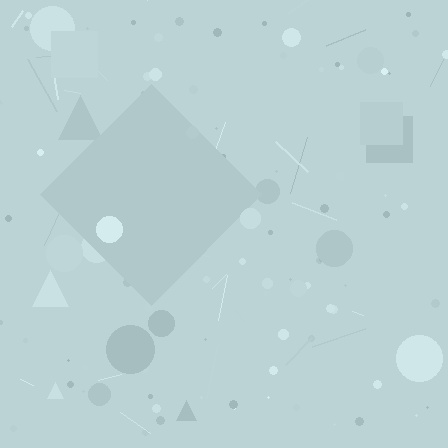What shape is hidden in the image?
A diamond is hidden in the image.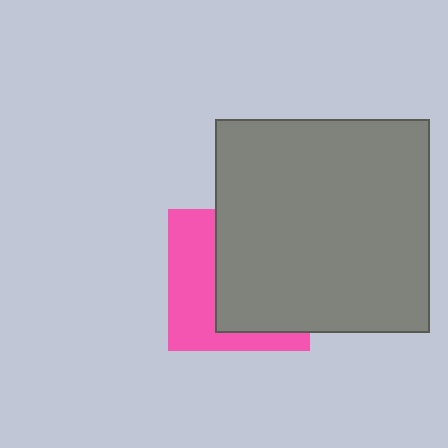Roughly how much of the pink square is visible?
A small part of it is visible (roughly 42%).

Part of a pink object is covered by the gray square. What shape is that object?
It is a square.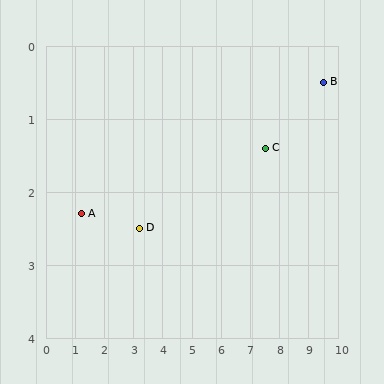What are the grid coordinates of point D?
Point D is at approximately (3.2, 2.5).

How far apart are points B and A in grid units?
Points B and A are about 8.5 grid units apart.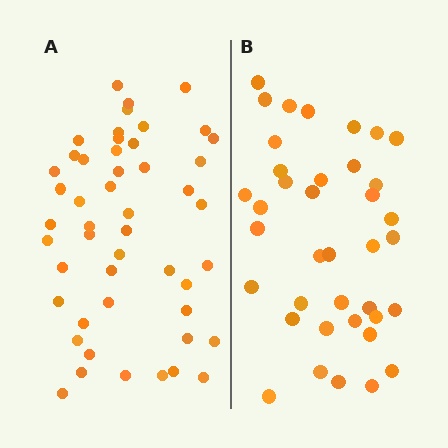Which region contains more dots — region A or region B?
Region A (the left region) has more dots.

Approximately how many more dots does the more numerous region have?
Region A has roughly 12 or so more dots than region B.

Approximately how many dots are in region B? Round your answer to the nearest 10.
About 40 dots. (The exact count is 38, which rounds to 40.)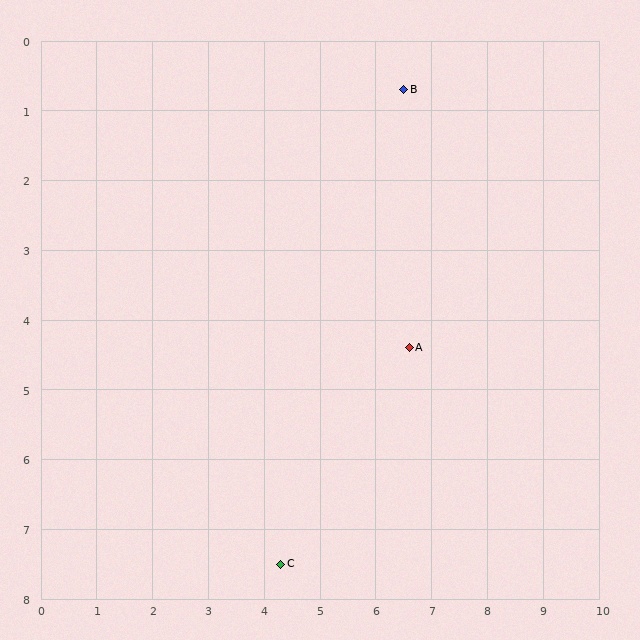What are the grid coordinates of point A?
Point A is at approximately (6.6, 4.4).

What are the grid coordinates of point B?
Point B is at approximately (6.5, 0.7).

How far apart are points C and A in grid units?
Points C and A are about 3.9 grid units apart.